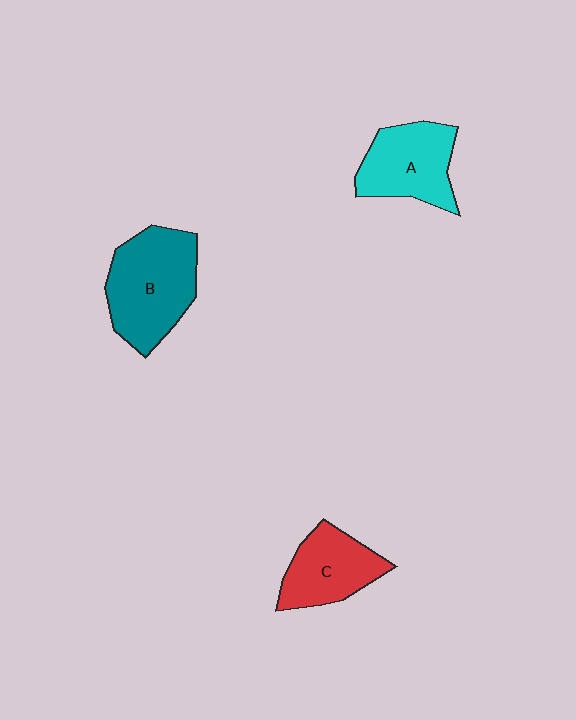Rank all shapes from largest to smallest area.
From largest to smallest: B (teal), A (cyan), C (red).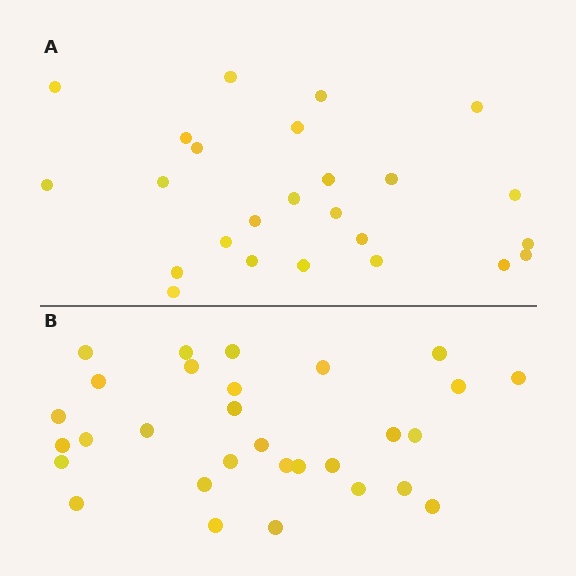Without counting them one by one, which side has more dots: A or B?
Region B (the bottom region) has more dots.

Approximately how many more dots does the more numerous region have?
Region B has about 5 more dots than region A.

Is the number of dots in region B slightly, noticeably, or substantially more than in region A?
Region B has only slightly more — the two regions are fairly close. The ratio is roughly 1.2 to 1.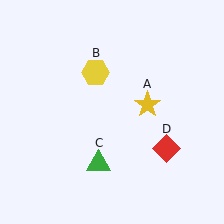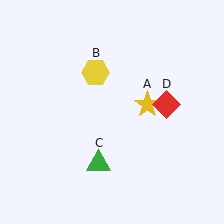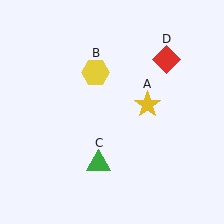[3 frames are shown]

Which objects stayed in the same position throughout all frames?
Yellow star (object A) and yellow hexagon (object B) and green triangle (object C) remained stationary.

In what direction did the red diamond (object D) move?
The red diamond (object D) moved up.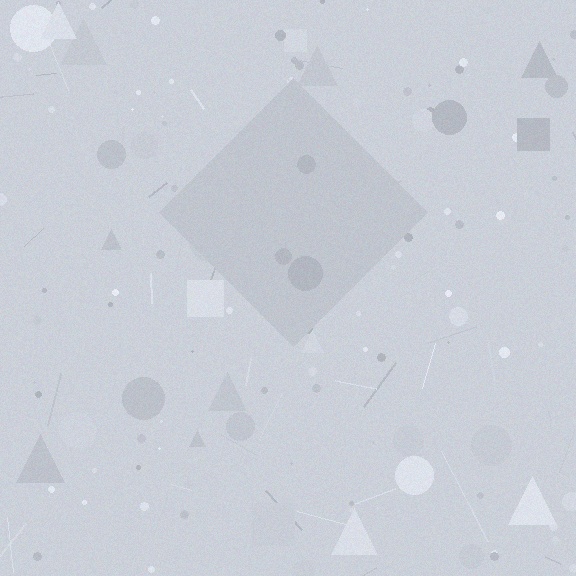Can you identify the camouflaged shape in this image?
The camouflaged shape is a diamond.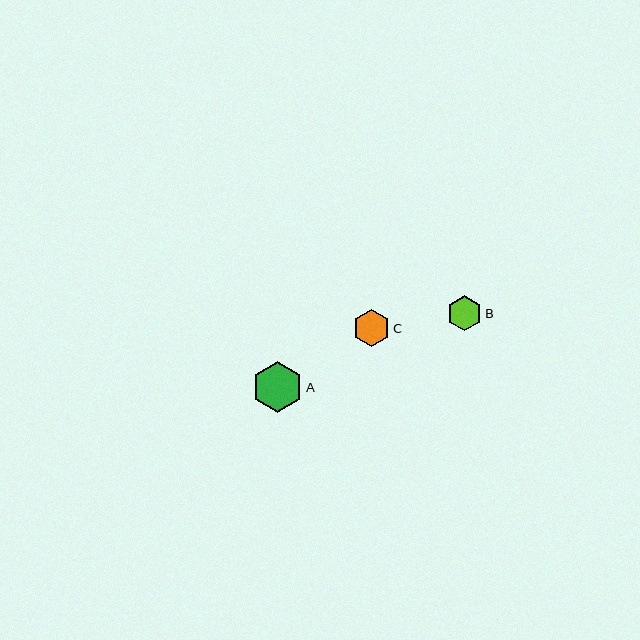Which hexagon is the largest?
Hexagon A is the largest with a size of approximately 50 pixels.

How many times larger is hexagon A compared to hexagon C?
Hexagon A is approximately 1.4 times the size of hexagon C.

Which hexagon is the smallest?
Hexagon B is the smallest with a size of approximately 36 pixels.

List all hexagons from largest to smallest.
From largest to smallest: A, C, B.